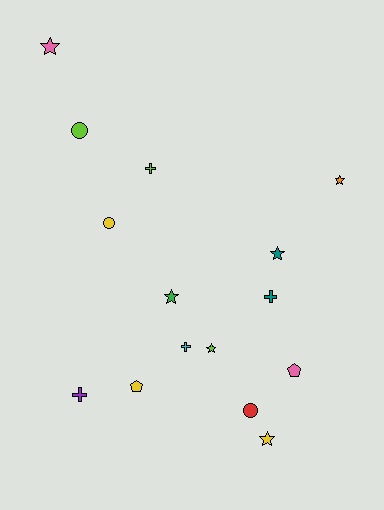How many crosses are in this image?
There are 4 crosses.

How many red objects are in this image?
There is 1 red object.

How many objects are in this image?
There are 15 objects.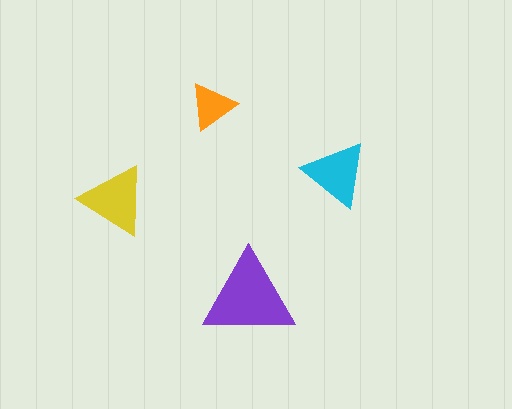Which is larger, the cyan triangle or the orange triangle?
The cyan one.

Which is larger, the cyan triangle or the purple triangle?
The purple one.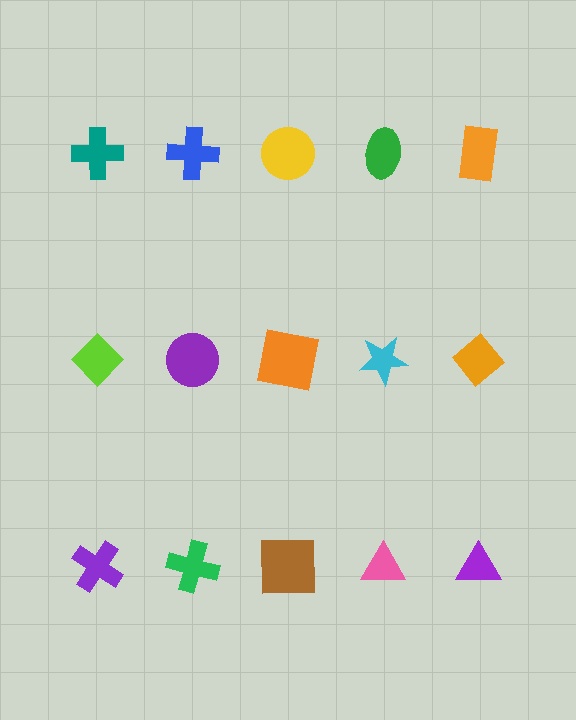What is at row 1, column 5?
An orange rectangle.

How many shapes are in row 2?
5 shapes.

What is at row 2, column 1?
A lime diamond.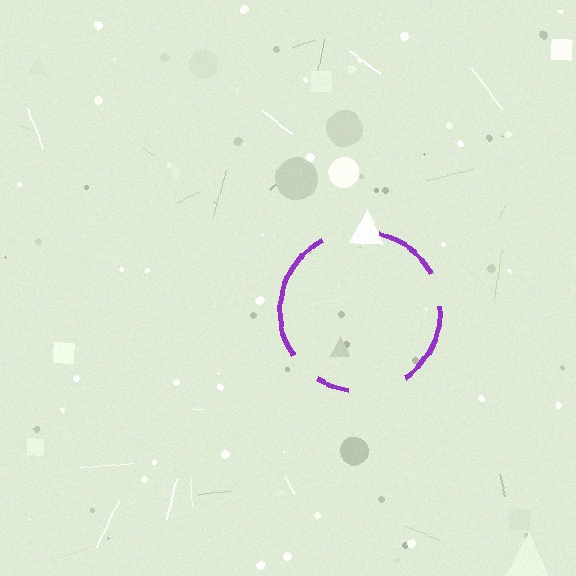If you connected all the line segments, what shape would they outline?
They would outline a circle.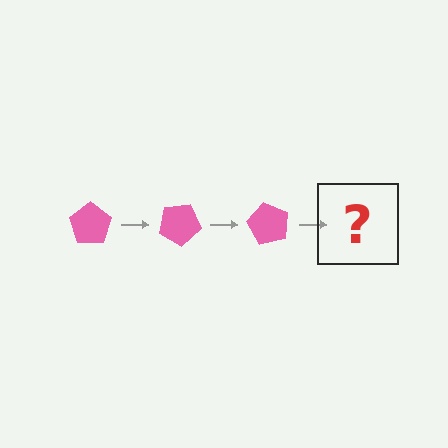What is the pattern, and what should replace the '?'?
The pattern is that the pentagon rotates 30 degrees each step. The '?' should be a pink pentagon rotated 90 degrees.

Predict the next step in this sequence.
The next step is a pink pentagon rotated 90 degrees.